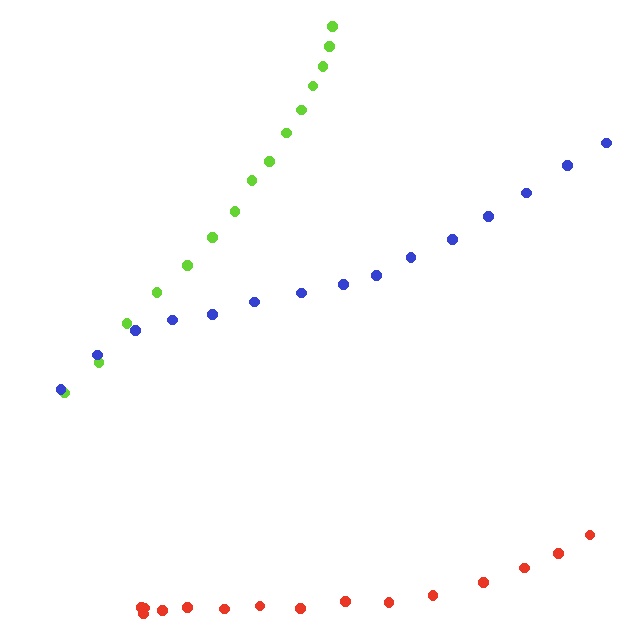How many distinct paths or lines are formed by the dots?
There are 3 distinct paths.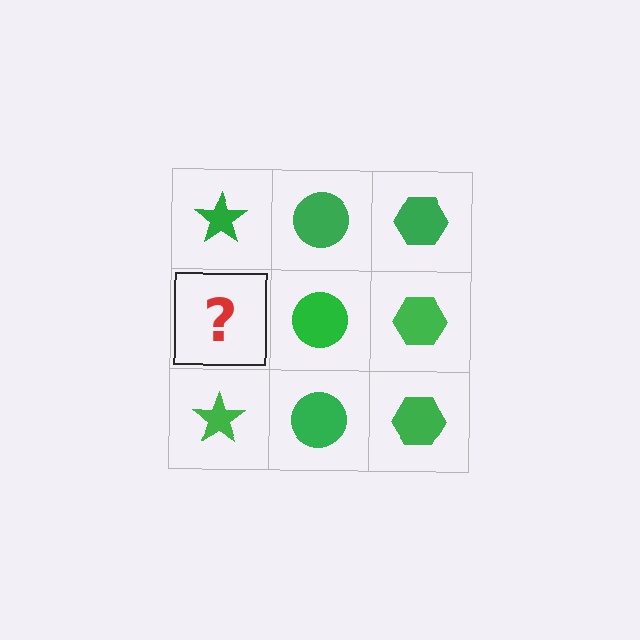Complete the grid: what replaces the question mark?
The question mark should be replaced with a green star.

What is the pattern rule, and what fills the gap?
The rule is that each column has a consistent shape. The gap should be filled with a green star.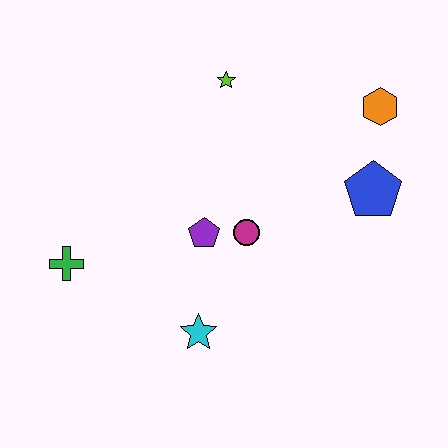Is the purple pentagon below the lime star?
Yes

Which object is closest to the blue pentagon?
The orange hexagon is closest to the blue pentagon.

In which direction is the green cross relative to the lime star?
The green cross is below the lime star.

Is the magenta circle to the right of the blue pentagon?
No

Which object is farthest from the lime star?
The cyan star is farthest from the lime star.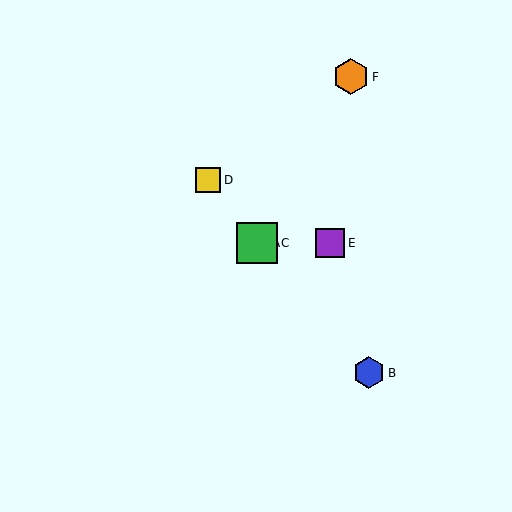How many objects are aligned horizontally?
3 objects (A, C, E) are aligned horizontally.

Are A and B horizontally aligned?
No, A is at y≈243 and B is at y≈373.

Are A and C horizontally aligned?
Yes, both are at y≈243.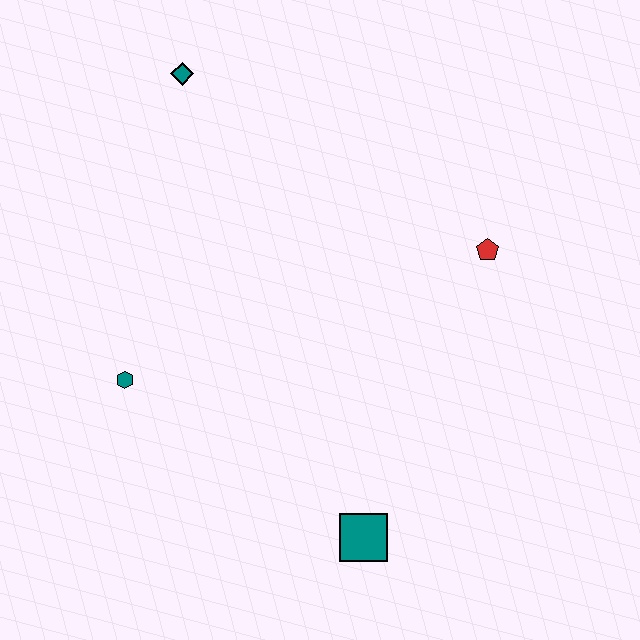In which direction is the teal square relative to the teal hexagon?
The teal square is to the right of the teal hexagon.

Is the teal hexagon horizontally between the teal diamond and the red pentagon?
No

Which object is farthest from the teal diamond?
The teal square is farthest from the teal diamond.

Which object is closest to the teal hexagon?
The teal square is closest to the teal hexagon.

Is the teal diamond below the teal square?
No